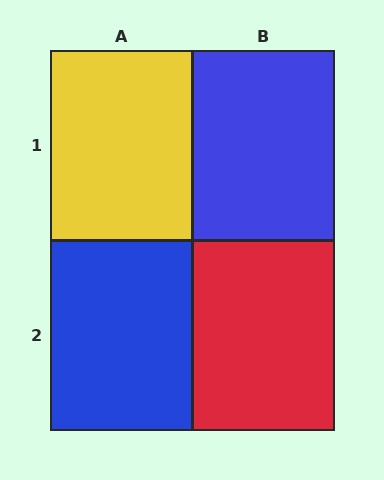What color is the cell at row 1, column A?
Yellow.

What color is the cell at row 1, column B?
Blue.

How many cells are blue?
2 cells are blue.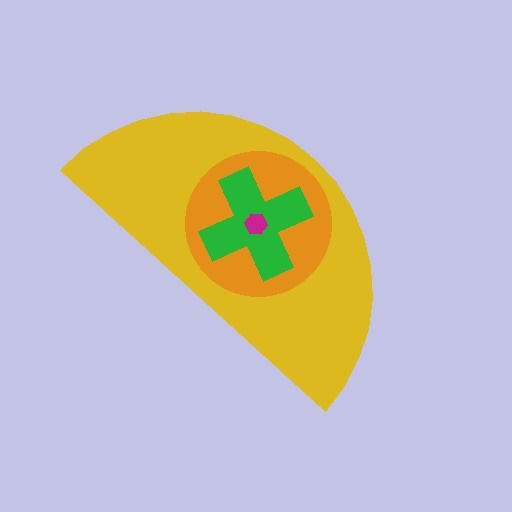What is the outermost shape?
The yellow semicircle.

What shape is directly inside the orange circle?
The green cross.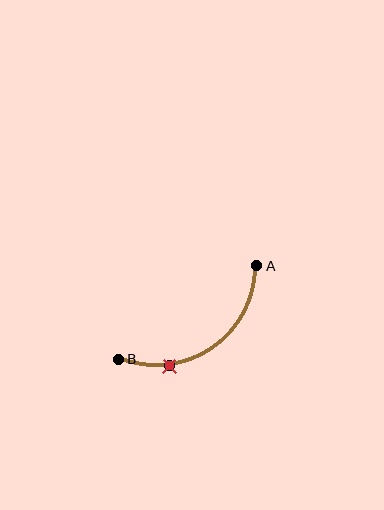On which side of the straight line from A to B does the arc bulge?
The arc bulges below and to the right of the straight line connecting A and B.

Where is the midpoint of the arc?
The arc midpoint is the point on the curve farthest from the straight line joining A and B. It sits below and to the right of that line.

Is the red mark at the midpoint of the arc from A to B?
No. The red mark lies on the arc but is closer to endpoint B. The arc midpoint would be at the point on the curve equidistant along the arc from both A and B.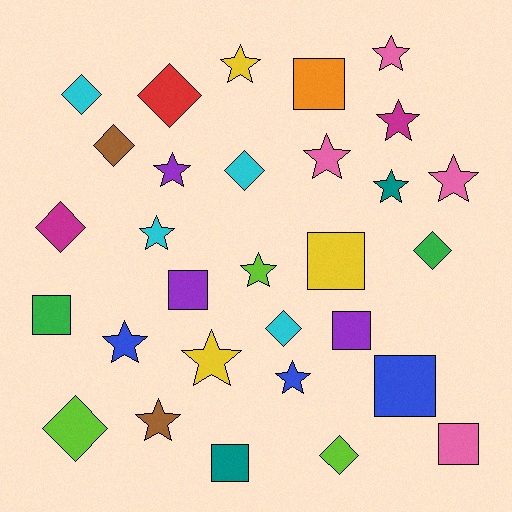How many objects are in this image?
There are 30 objects.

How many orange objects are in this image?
There is 1 orange object.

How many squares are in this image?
There are 8 squares.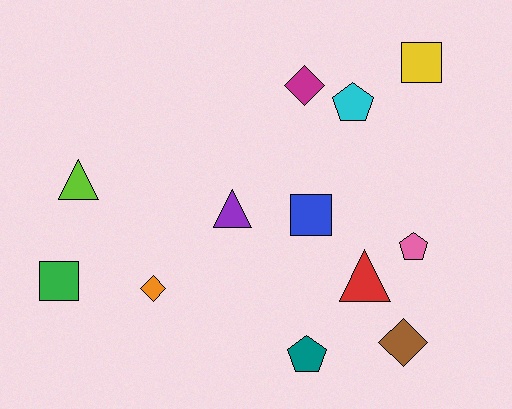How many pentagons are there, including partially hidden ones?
There are 3 pentagons.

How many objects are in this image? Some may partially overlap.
There are 12 objects.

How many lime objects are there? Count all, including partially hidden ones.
There is 1 lime object.